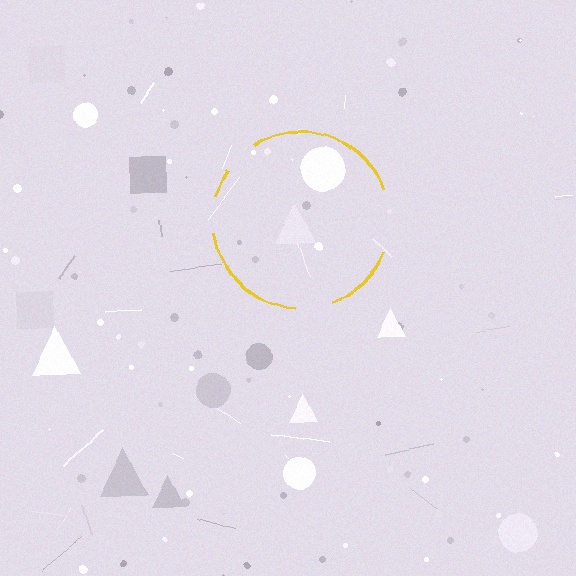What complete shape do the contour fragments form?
The contour fragments form a circle.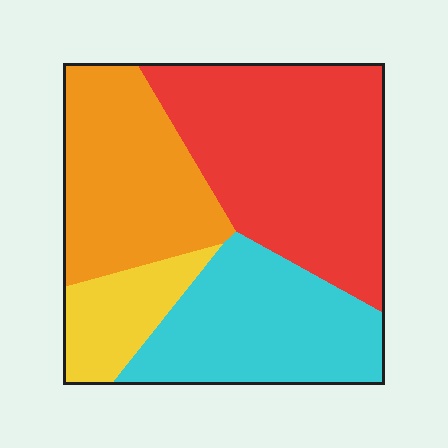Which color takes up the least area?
Yellow, at roughly 10%.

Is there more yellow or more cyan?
Cyan.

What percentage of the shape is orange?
Orange covers roughly 25% of the shape.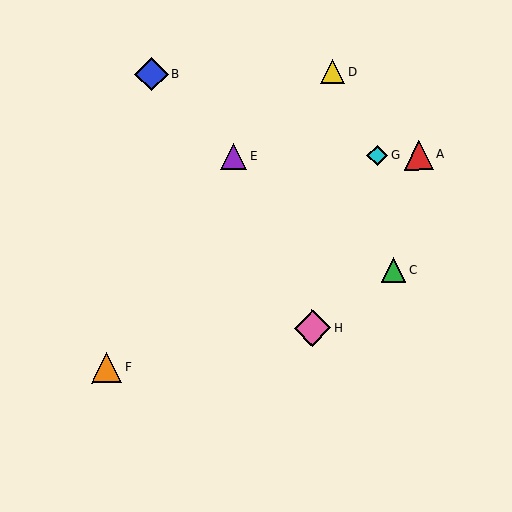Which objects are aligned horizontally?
Objects A, E, G are aligned horizontally.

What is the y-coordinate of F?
Object F is at y≈368.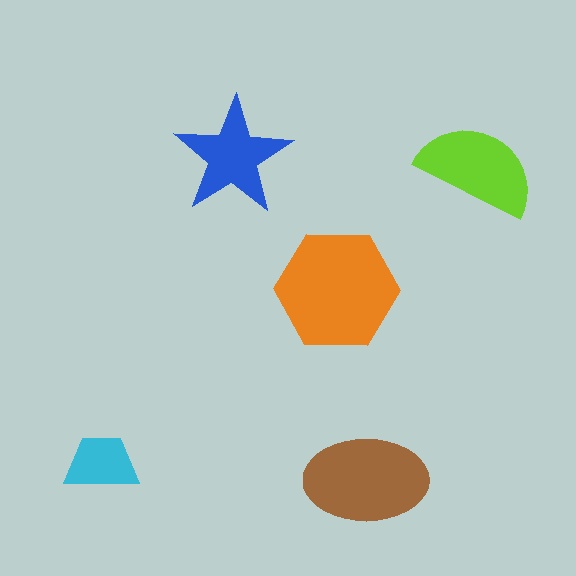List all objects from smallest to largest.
The cyan trapezoid, the blue star, the lime semicircle, the brown ellipse, the orange hexagon.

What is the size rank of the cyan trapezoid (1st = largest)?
5th.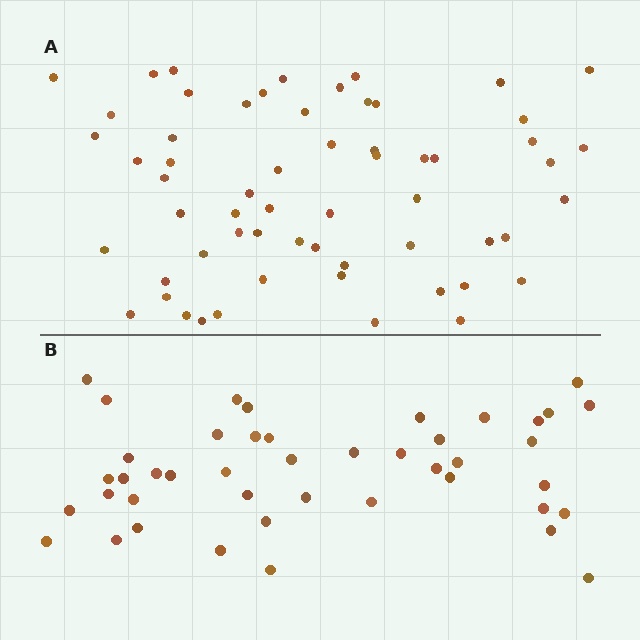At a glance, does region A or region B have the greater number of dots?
Region A (the top region) has more dots.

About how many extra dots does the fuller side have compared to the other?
Region A has approximately 15 more dots than region B.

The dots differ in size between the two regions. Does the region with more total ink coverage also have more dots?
No. Region B has more total ink coverage because its dots are larger, but region A actually contains more individual dots. Total area can be misleading — the number of items is what matters here.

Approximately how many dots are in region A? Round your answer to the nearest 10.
About 60 dots.